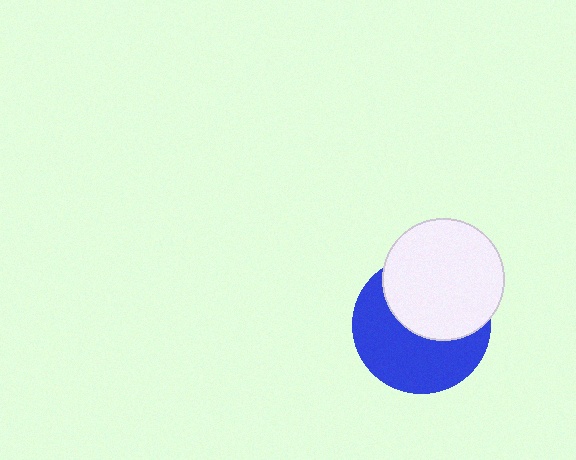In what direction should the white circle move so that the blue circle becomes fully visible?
The white circle should move up. That is the shortest direction to clear the overlap and leave the blue circle fully visible.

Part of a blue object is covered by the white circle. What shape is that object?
It is a circle.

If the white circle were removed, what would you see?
You would see the complete blue circle.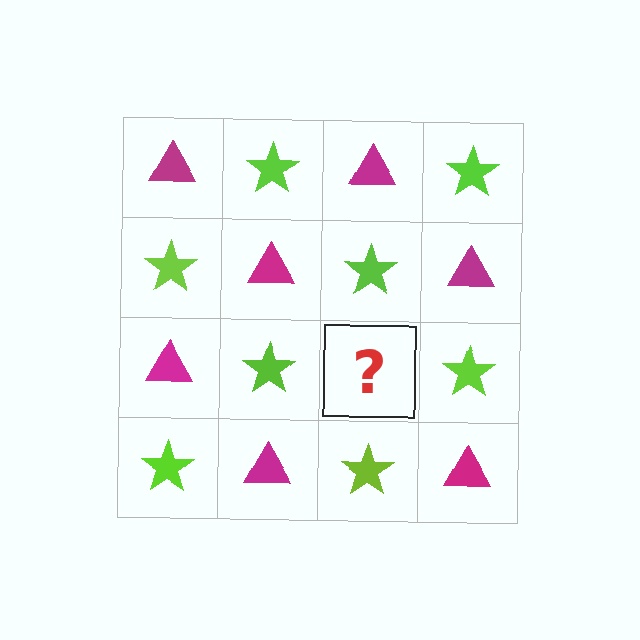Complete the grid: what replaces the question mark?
The question mark should be replaced with a magenta triangle.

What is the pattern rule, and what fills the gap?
The rule is that it alternates magenta triangle and lime star in a checkerboard pattern. The gap should be filled with a magenta triangle.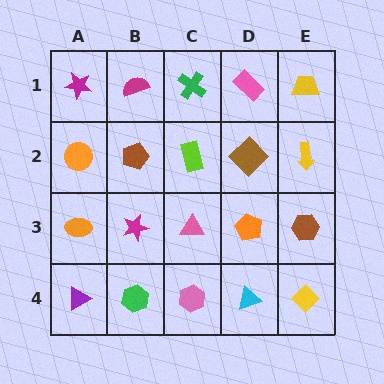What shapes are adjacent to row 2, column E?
A yellow trapezoid (row 1, column E), a brown hexagon (row 3, column E), a brown diamond (row 2, column D).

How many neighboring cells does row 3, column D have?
4.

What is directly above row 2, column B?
A magenta semicircle.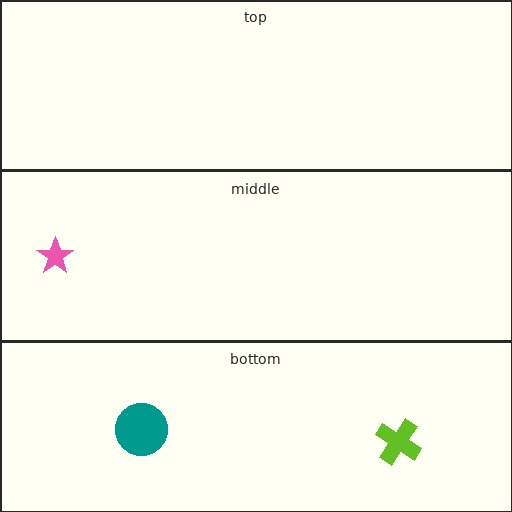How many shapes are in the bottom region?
2.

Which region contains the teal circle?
The bottom region.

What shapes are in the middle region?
The pink star.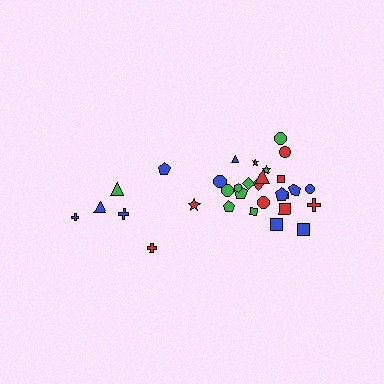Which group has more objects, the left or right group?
The right group.